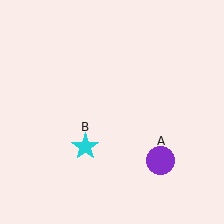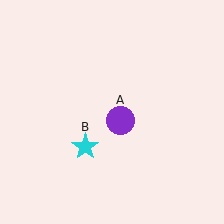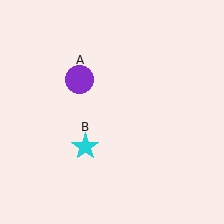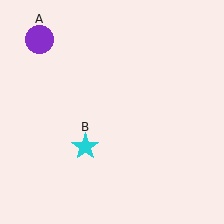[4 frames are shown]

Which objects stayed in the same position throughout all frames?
Cyan star (object B) remained stationary.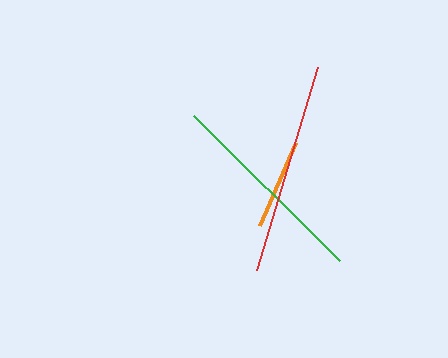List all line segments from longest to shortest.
From longest to shortest: red, green, orange.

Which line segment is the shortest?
The orange line is the shortest at approximately 91 pixels.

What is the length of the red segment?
The red segment is approximately 211 pixels long.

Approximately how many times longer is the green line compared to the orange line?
The green line is approximately 2.3 times the length of the orange line.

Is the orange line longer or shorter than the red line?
The red line is longer than the orange line.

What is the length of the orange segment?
The orange segment is approximately 91 pixels long.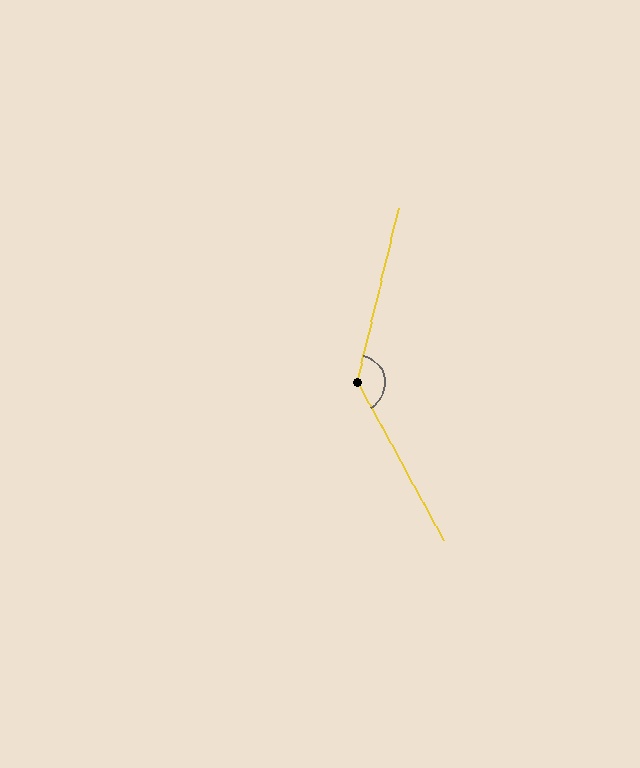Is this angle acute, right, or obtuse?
It is obtuse.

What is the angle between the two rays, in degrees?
Approximately 138 degrees.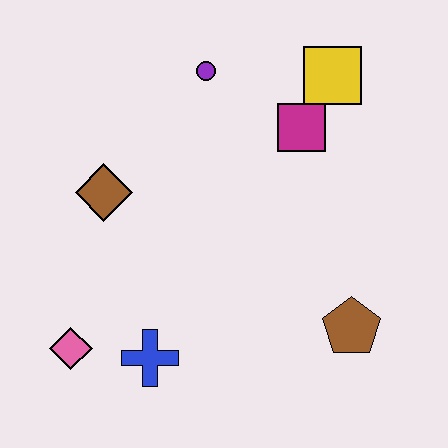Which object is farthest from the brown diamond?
The brown pentagon is farthest from the brown diamond.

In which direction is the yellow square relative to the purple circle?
The yellow square is to the right of the purple circle.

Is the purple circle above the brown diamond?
Yes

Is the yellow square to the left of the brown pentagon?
Yes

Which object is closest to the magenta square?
The yellow square is closest to the magenta square.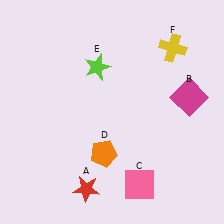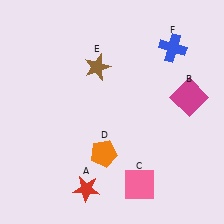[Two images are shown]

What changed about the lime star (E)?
In Image 1, E is lime. In Image 2, it changed to brown.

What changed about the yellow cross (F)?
In Image 1, F is yellow. In Image 2, it changed to blue.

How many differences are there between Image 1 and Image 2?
There are 2 differences between the two images.